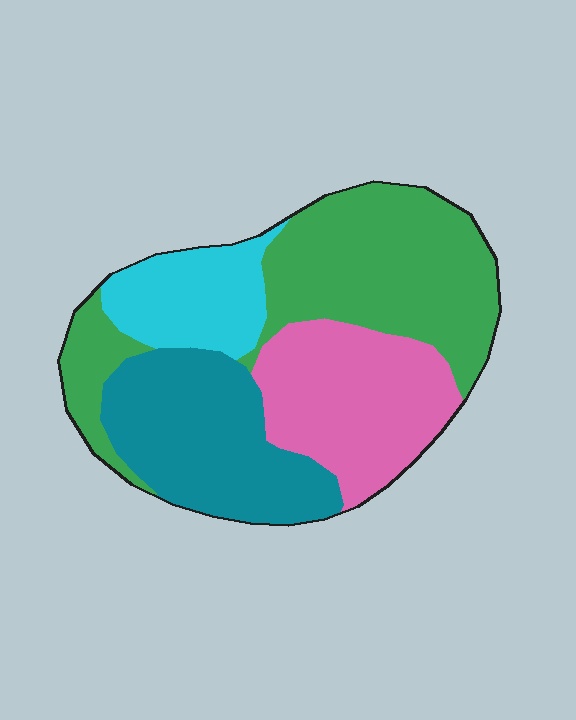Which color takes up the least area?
Cyan, at roughly 15%.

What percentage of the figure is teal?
Teal covers 25% of the figure.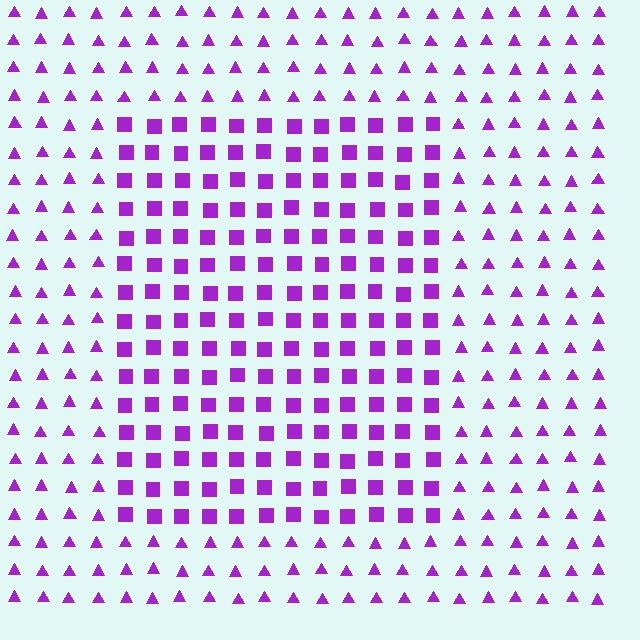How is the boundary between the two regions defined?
The boundary is defined by a change in element shape: squares inside vs. triangles outside. All elements share the same color and spacing.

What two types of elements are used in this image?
The image uses squares inside the rectangle region and triangles outside it.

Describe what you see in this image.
The image is filled with small purple elements arranged in a uniform grid. A rectangle-shaped region contains squares, while the surrounding area contains triangles. The boundary is defined purely by the change in element shape.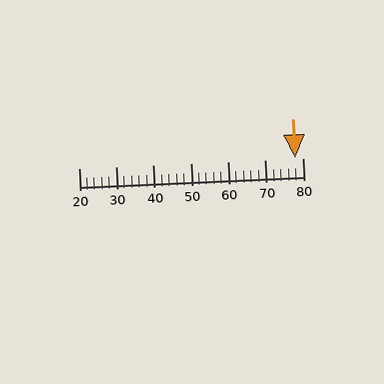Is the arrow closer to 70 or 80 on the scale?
The arrow is closer to 80.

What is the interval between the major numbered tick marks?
The major tick marks are spaced 10 units apart.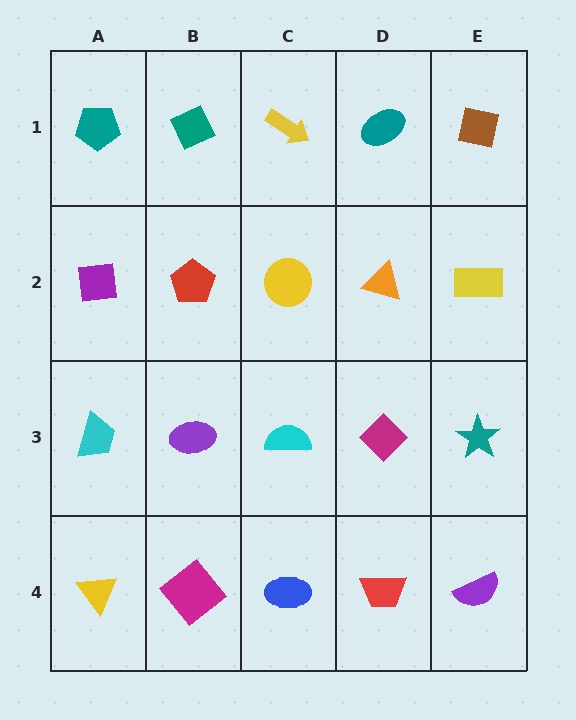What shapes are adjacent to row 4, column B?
A purple ellipse (row 3, column B), a yellow triangle (row 4, column A), a blue ellipse (row 4, column C).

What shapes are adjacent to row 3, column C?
A yellow circle (row 2, column C), a blue ellipse (row 4, column C), a purple ellipse (row 3, column B), a magenta diamond (row 3, column D).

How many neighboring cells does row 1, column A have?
2.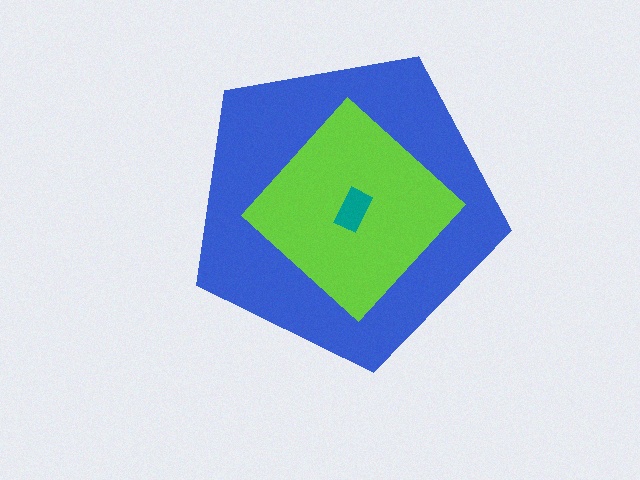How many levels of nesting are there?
3.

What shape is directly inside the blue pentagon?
The lime diamond.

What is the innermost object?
The teal rectangle.